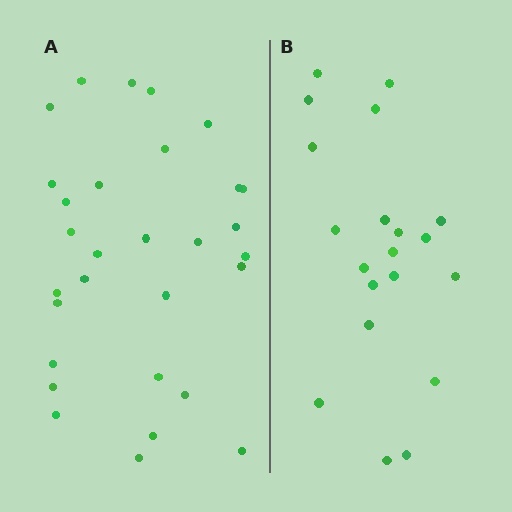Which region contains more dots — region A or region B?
Region A (the left region) has more dots.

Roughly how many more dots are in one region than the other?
Region A has roughly 10 or so more dots than region B.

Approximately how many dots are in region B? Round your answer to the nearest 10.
About 20 dots.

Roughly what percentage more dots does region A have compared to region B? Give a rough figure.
About 50% more.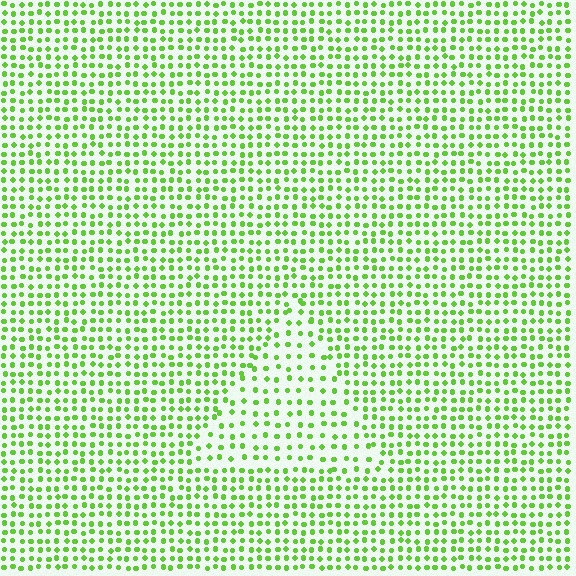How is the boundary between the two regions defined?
The boundary is defined by a change in element density (approximately 1.7x ratio). All elements are the same color, size, and shape.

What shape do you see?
I see a triangle.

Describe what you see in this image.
The image contains small lime elements arranged at two different densities. A triangle-shaped region is visible where the elements are less densely packed than the surrounding area.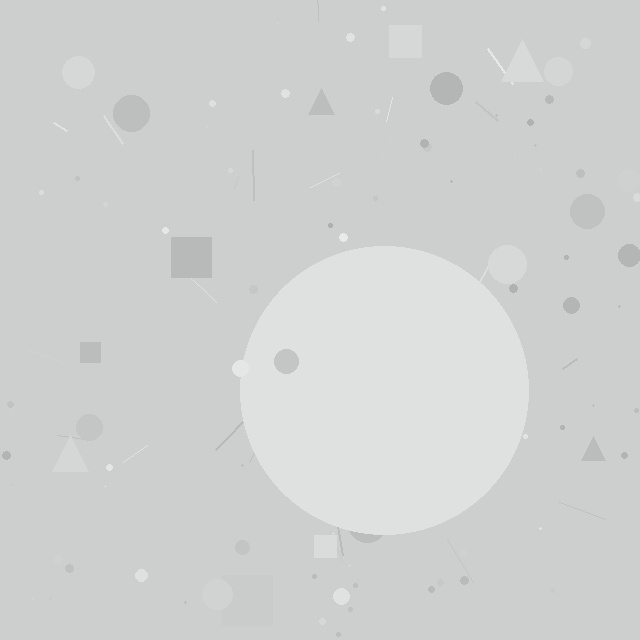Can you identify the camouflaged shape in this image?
The camouflaged shape is a circle.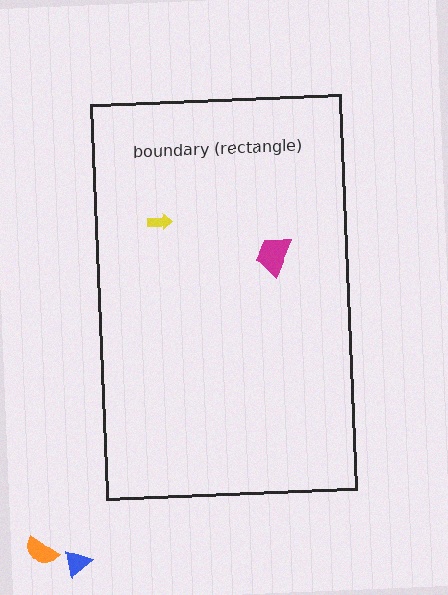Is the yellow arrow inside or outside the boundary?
Inside.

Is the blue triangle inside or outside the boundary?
Outside.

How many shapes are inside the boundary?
2 inside, 2 outside.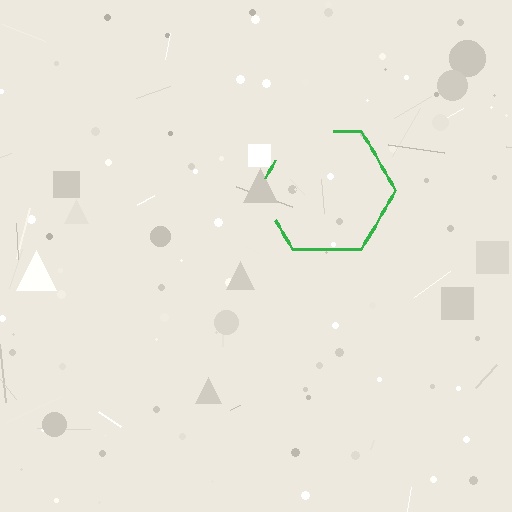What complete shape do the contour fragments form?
The contour fragments form a hexagon.